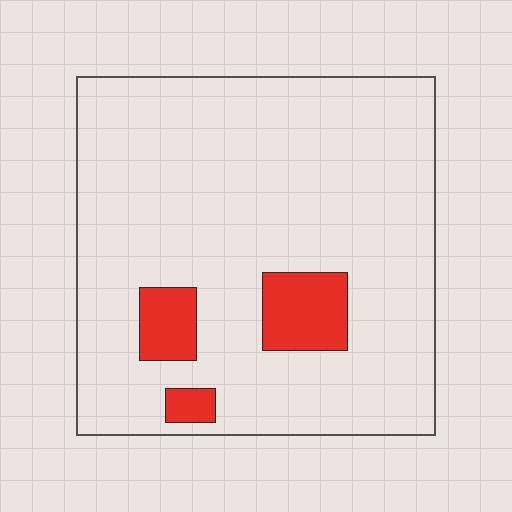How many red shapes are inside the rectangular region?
3.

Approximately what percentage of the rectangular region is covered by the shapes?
Approximately 10%.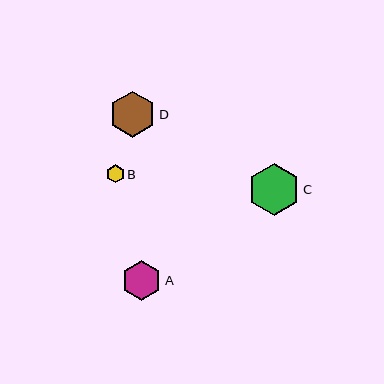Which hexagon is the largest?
Hexagon C is the largest with a size of approximately 52 pixels.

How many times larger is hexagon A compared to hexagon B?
Hexagon A is approximately 2.2 times the size of hexagon B.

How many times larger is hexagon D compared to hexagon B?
Hexagon D is approximately 2.6 times the size of hexagon B.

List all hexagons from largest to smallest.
From largest to smallest: C, D, A, B.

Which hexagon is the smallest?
Hexagon B is the smallest with a size of approximately 18 pixels.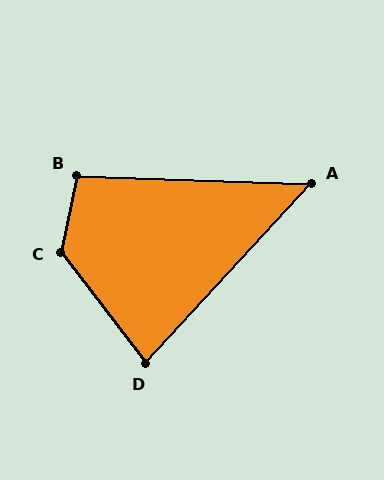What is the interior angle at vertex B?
Approximately 100 degrees (obtuse).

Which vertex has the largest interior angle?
C, at approximately 130 degrees.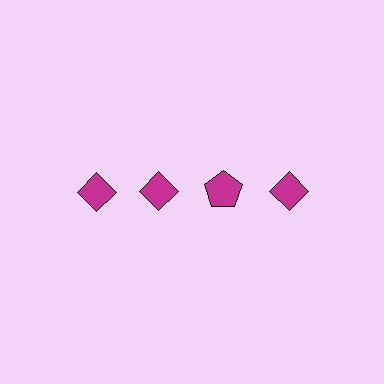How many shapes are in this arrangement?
There are 4 shapes arranged in a grid pattern.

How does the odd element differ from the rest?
It has a different shape: pentagon instead of diamond.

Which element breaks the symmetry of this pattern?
The magenta pentagon in the top row, center column breaks the symmetry. All other shapes are magenta diamonds.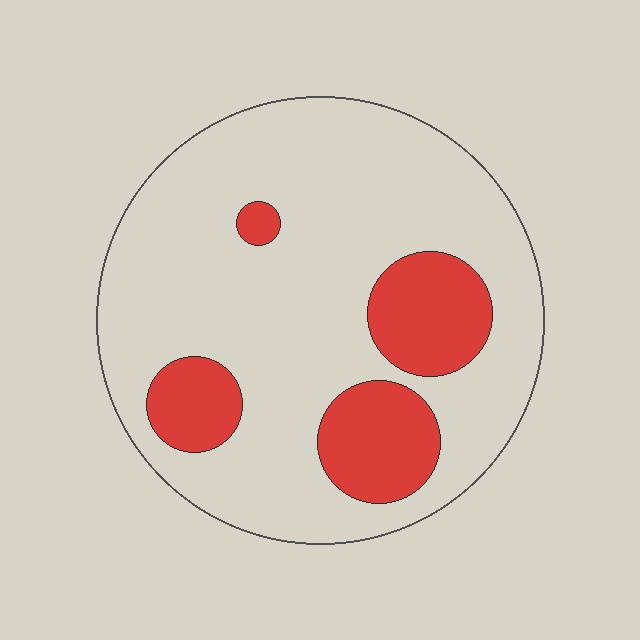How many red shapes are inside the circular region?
4.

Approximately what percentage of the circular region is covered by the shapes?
Approximately 20%.